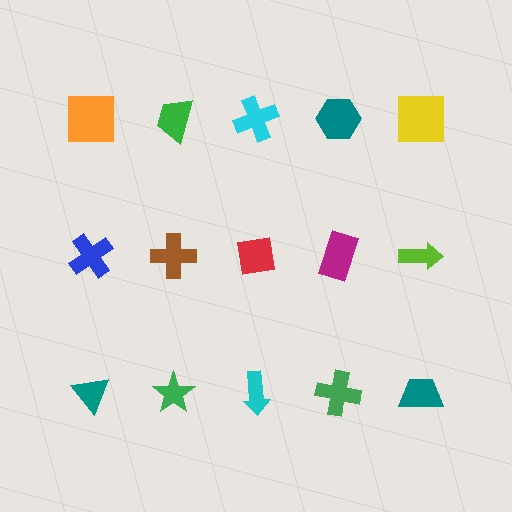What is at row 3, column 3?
A cyan arrow.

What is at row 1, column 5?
A yellow square.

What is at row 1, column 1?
An orange square.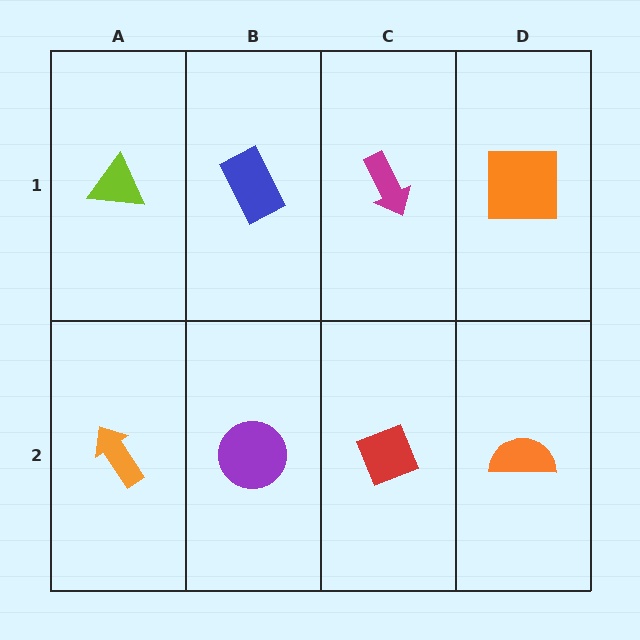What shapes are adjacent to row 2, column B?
A blue rectangle (row 1, column B), an orange arrow (row 2, column A), a red diamond (row 2, column C).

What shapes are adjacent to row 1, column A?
An orange arrow (row 2, column A), a blue rectangle (row 1, column B).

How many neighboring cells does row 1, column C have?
3.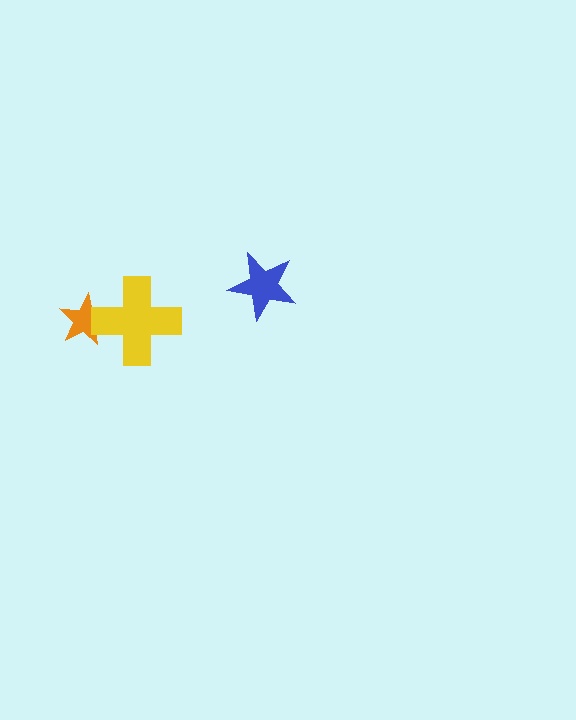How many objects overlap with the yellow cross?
1 object overlaps with the yellow cross.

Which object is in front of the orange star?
The yellow cross is in front of the orange star.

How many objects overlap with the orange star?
1 object overlaps with the orange star.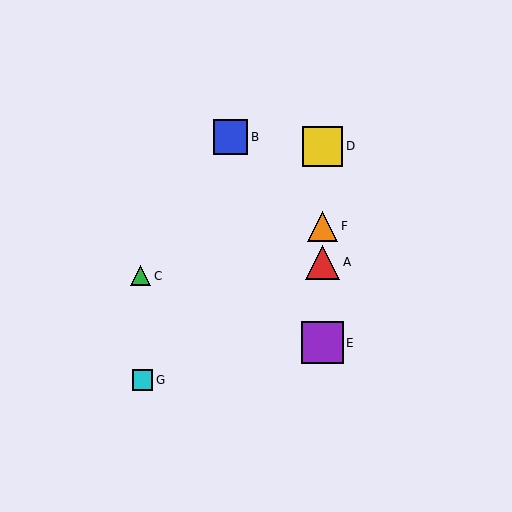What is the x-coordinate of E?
Object E is at x≈323.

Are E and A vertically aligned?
Yes, both are at x≈323.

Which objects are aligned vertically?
Objects A, D, E, F are aligned vertically.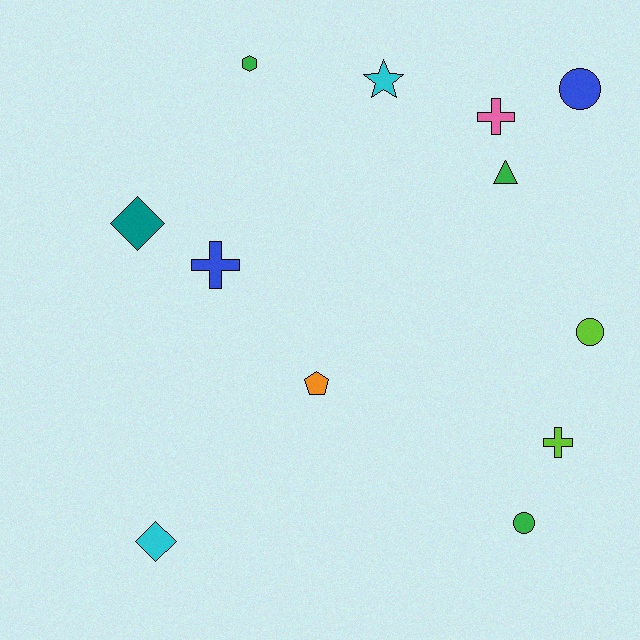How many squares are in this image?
There are no squares.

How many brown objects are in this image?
There are no brown objects.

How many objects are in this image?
There are 12 objects.